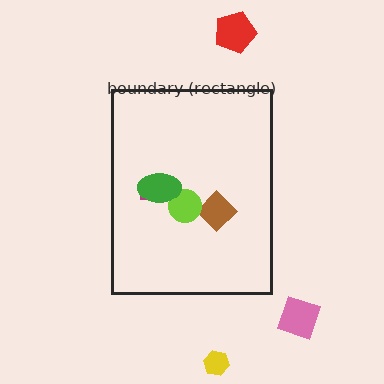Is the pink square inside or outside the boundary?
Outside.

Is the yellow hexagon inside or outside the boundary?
Outside.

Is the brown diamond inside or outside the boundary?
Inside.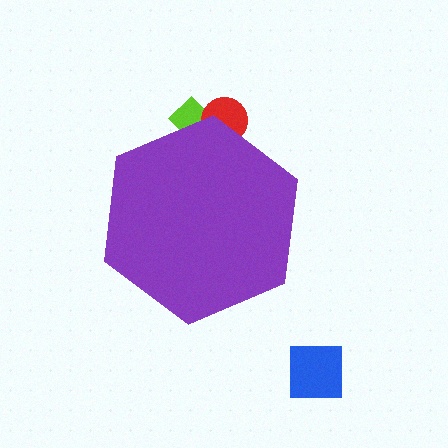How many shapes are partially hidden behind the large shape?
2 shapes are partially hidden.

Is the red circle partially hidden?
Yes, the red circle is partially hidden behind the purple hexagon.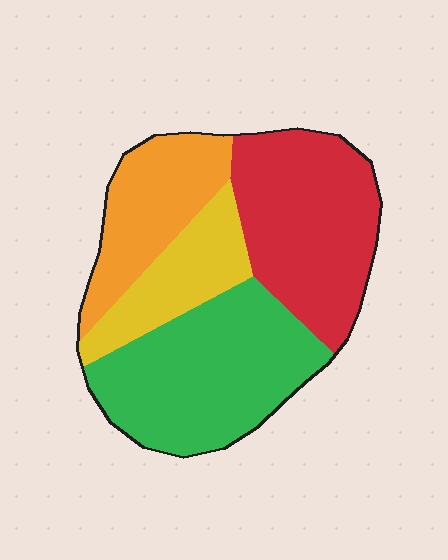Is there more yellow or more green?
Green.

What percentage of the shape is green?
Green covers 34% of the shape.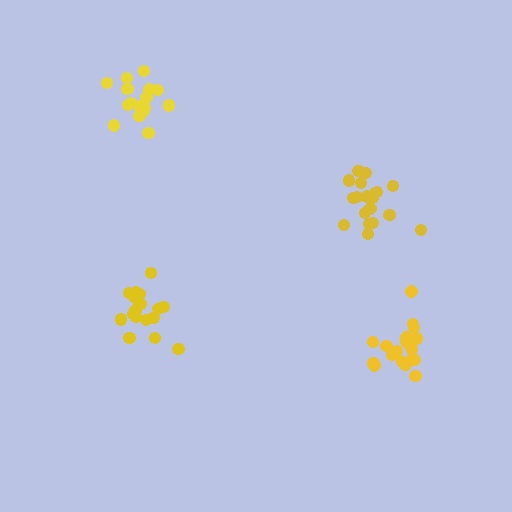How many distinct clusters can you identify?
There are 4 distinct clusters.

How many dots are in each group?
Group 1: 19 dots, Group 2: 20 dots, Group 3: 19 dots, Group 4: 17 dots (75 total).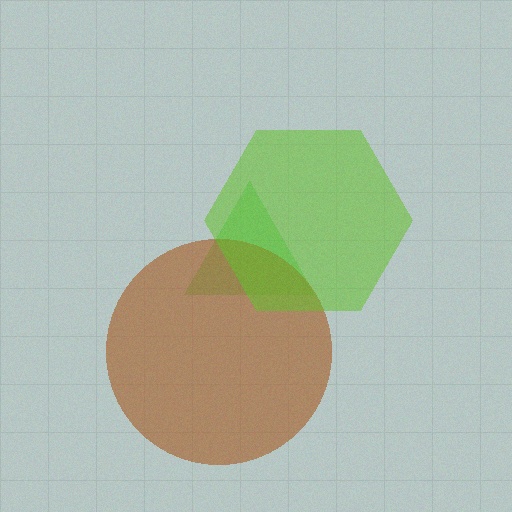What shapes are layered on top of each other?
The layered shapes are: a green triangle, a brown circle, a lime hexagon.